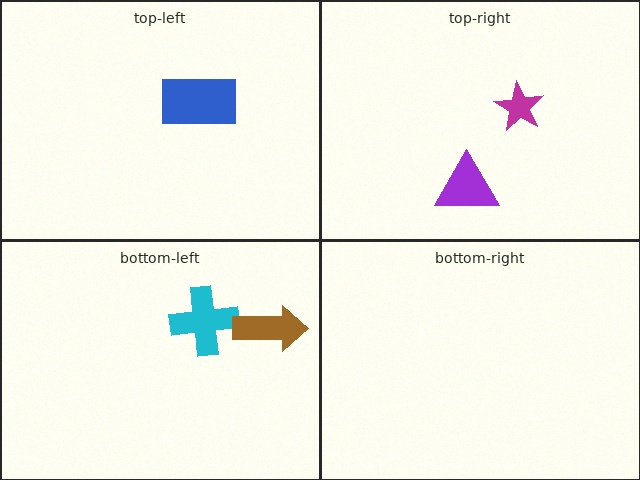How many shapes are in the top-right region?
2.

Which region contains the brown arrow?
The bottom-left region.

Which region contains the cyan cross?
The bottom-left region.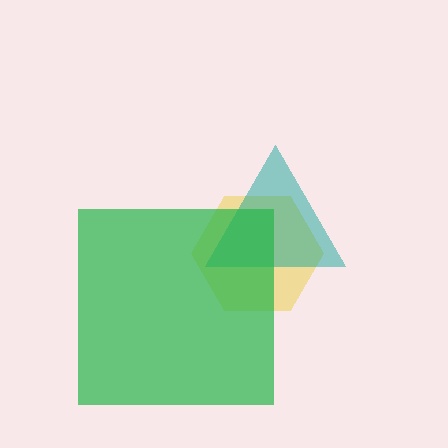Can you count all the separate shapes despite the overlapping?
Yes, there are 3 separate shapes.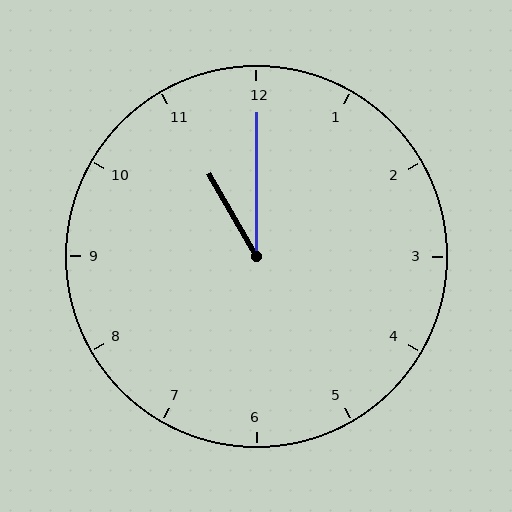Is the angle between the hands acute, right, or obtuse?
It is acute.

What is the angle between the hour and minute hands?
Approximately 30 degrees.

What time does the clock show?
11:00.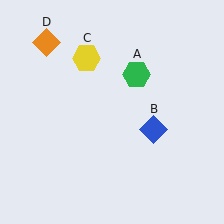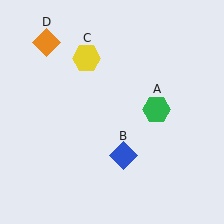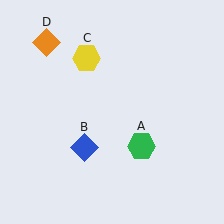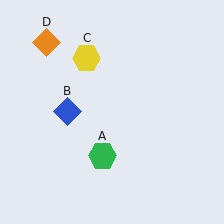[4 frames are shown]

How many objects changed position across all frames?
2 objects changed position: green hexagon (object A), blue diamond (object B).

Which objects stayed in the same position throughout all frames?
Yellow hexagon (object C) and orange diamond (object D) remained stationary.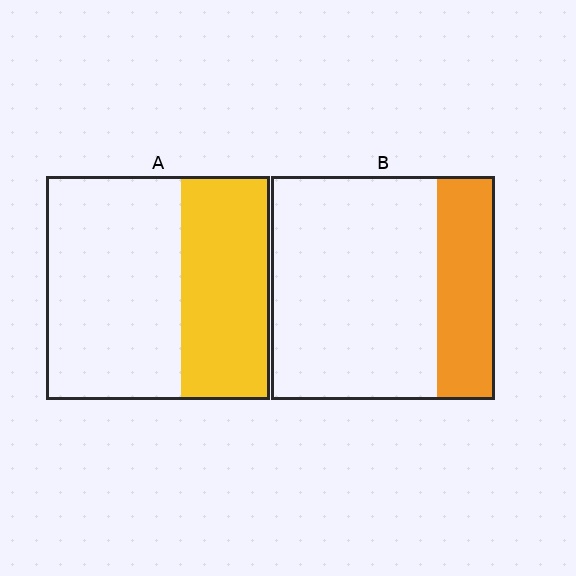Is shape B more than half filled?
No.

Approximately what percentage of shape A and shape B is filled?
A is approximately 40% and B is approximately 25%.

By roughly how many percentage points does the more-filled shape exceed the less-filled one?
By roughly 15 percentage points (A over B).